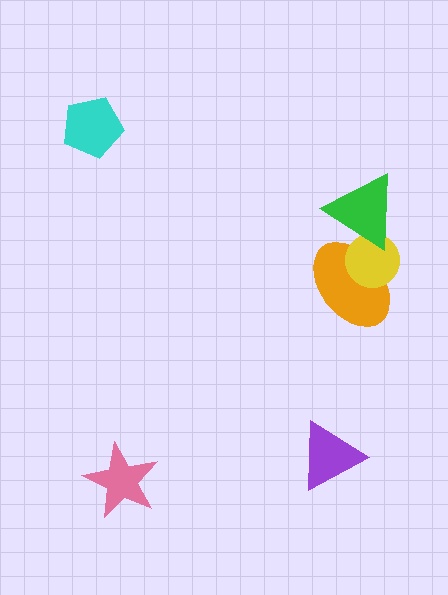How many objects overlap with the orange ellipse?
2 objects overlap with the orange ellipse.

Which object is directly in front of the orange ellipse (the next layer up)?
The yellow circle is directly in front of the orange ellipse.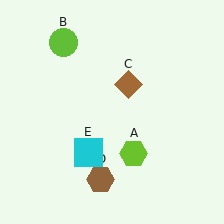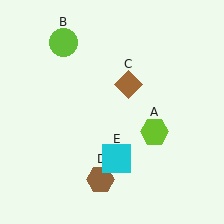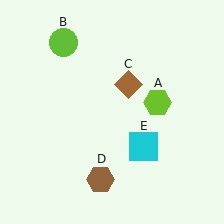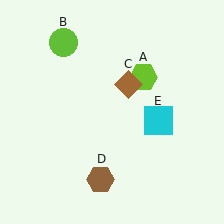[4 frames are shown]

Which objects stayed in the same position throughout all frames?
Lime circle (object B) and brown diamond (object C) and brown hexagon (object D) remained stationary.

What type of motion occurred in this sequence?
The lime hexagon (object A), cyan square (object E) rotated counterclockwise around the center of the scene.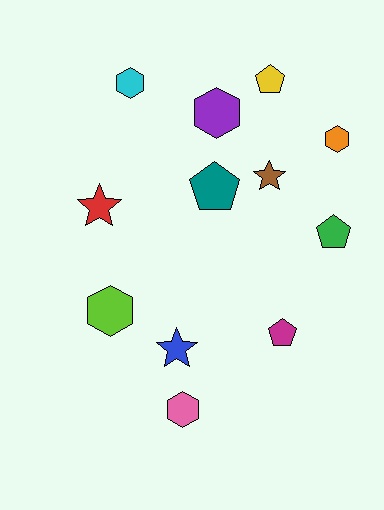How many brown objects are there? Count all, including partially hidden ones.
There is 1 brown object.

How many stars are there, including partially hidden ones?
There are 3 stars.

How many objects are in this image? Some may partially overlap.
There are 12 objects.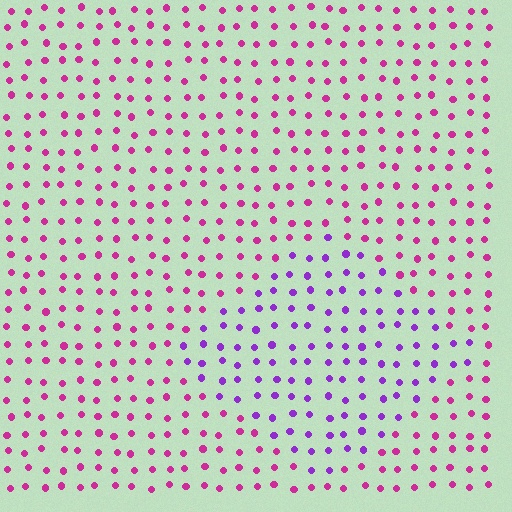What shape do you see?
I see a diamond.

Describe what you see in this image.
The image is filled with small magenta elements in a uniform arrangement. A diamond-shaped region is visible where the elements are tinted to a slightly different hue, forming a subtle color boundary.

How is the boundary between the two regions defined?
The boundary is defined purely by a slight shift in hue (about 41 degrees). Spacing, size, and orientation are identical on both sides.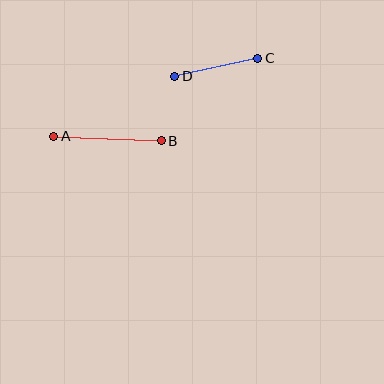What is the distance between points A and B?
The distance is approximately 107 pixels.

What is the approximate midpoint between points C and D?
The midpoint is at approximately (216, 67) pixels.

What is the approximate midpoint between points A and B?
The midpoint is at approximately (107, 138) pixels.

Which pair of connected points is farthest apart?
Points A and B are farthest apart.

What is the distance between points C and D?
The distance is approximately 85 pixels.